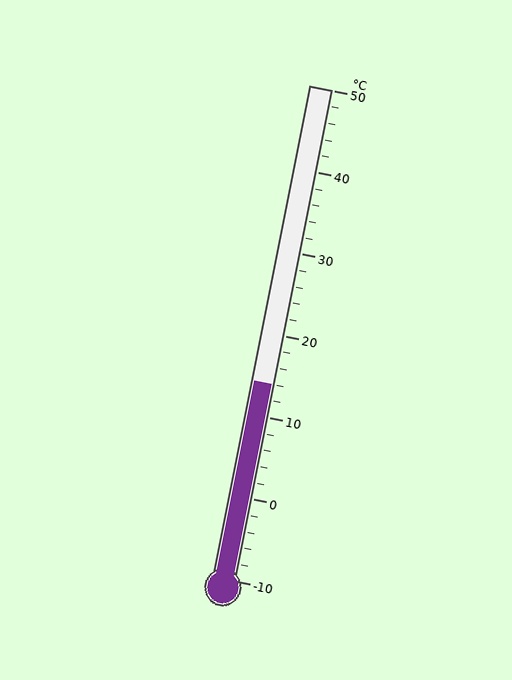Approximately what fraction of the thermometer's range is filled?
The thermometer is filled to approximately 40% of its range.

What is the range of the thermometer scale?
The thermometer scale ranges from -10°C to 50°C.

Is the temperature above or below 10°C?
The temperature is above 10°C.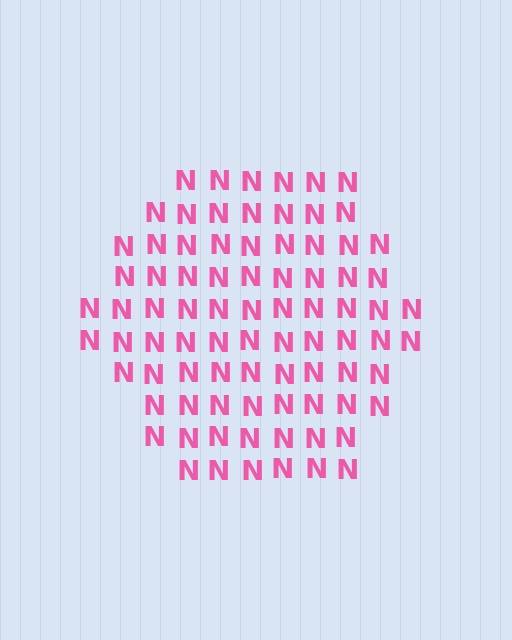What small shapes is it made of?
It is made of small letter N's.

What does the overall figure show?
The overall figure shows a hexagon.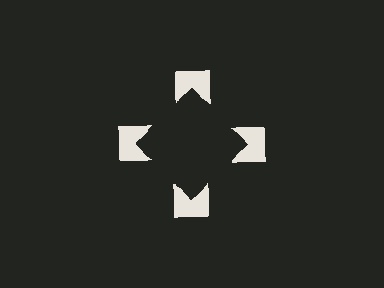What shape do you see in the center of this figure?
An illusory square — its edges are inferred from the aligned wedge cuts in the notched squares, not physically drawn.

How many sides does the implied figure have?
4 sides.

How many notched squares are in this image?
There are 4 — one at each vertex of the illusory square.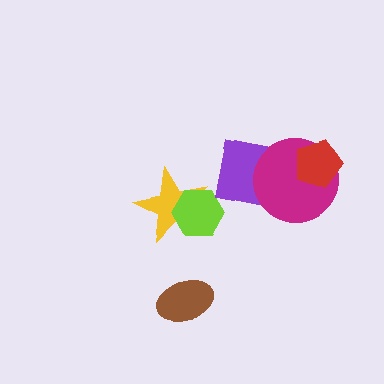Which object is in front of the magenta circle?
The red pentagon is in front of the magenta circle.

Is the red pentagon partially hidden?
No, no other shape covers it.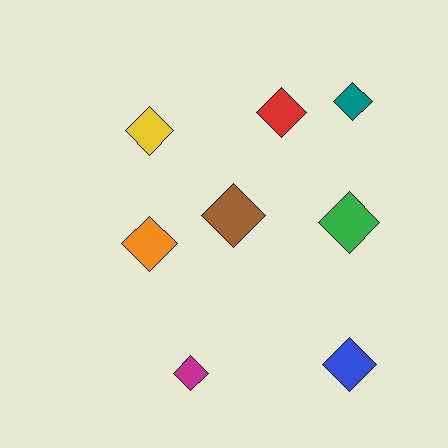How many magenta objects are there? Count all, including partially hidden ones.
There is 1 magenta object.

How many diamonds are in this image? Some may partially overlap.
There are 8 diamonds.